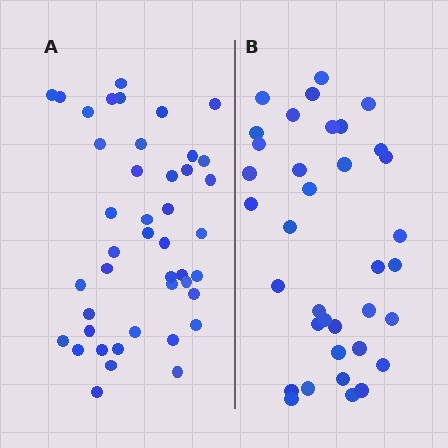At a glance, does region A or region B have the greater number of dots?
Region A (the left region) has more dots.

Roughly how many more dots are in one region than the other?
Region A has roughly 8 or so more dots than region B.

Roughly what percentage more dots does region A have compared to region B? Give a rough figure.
About 20% more.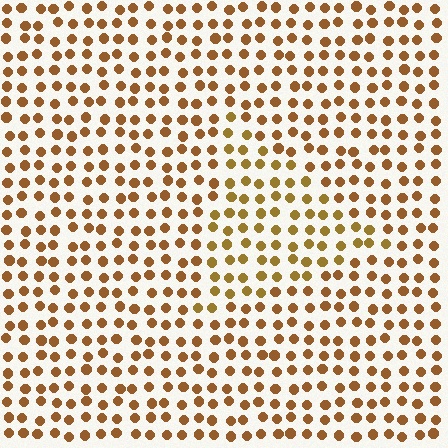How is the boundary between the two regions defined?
The boundary is defined purely by a slight shift in hue (about 18 degrees). Spacing, size, and orientation are identical on both sides.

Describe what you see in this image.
The image is filled with small brown elements in a uniform arrangement. A triangle-shaped region is visible where the elements are tinted to a slightly different hue, forming a subtle color boundary.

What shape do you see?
I see a triangle.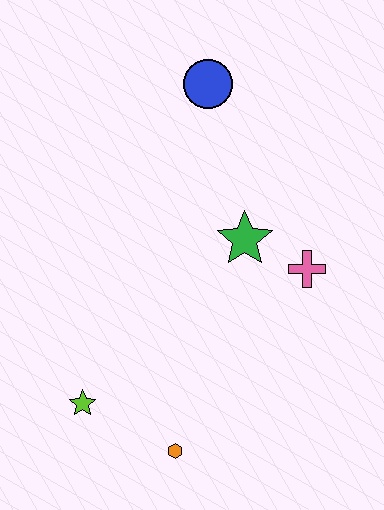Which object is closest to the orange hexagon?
The lime star is closest to the orange hexagon.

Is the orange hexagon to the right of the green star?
No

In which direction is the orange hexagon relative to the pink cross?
The orange hexagon is below the pink cross.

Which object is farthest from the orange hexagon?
The blue circle is farthest from the orange hexagon.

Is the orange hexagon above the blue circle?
No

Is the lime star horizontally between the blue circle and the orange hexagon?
No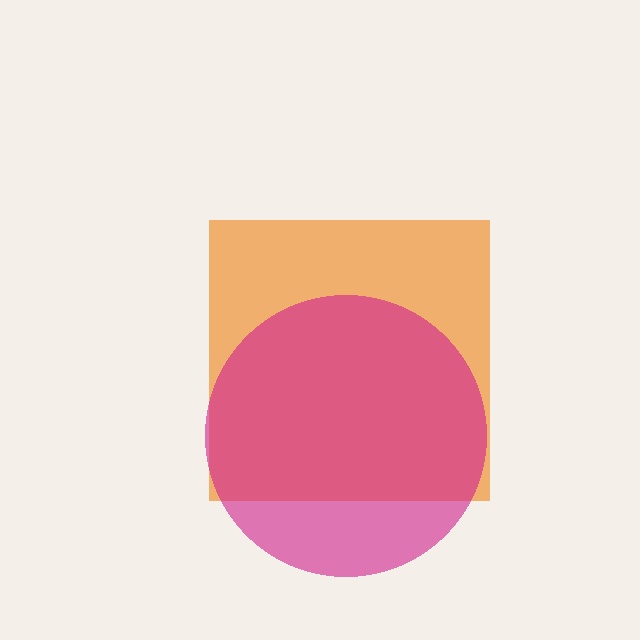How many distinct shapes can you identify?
There are 2 distinct shapes: an orange square, a magenta circle.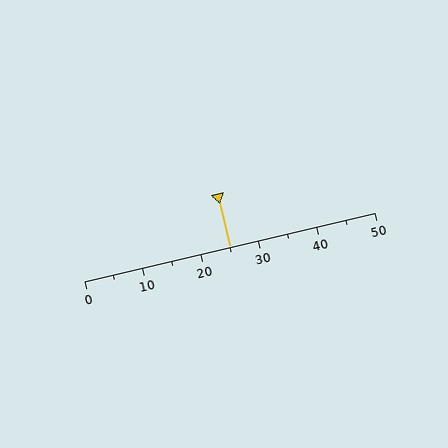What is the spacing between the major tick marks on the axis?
The major ticks are spaced 10 apart.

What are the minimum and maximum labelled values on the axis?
The axis runs from 0 to 50.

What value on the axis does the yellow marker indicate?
The marker indicates approximately 25.